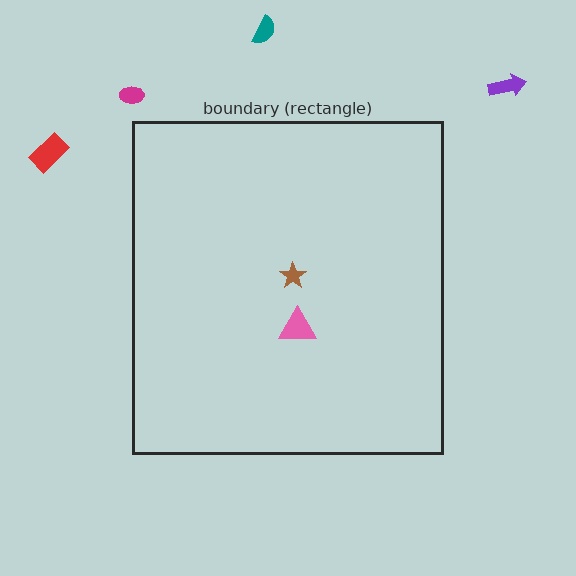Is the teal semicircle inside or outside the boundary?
Outside.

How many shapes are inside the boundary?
2 inside, 4 outside.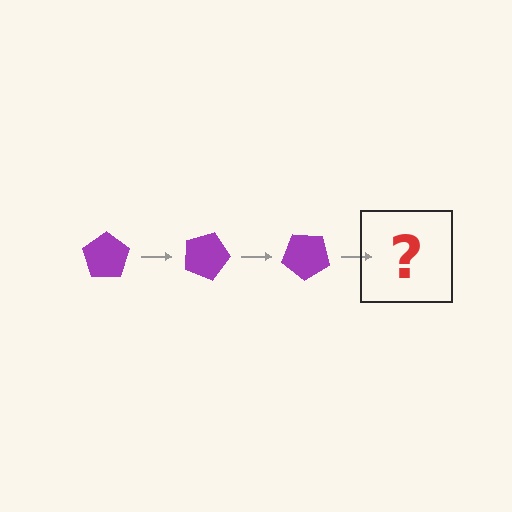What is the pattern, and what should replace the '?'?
The pattern is that the pentagon rotates 20 degrees each step. The '?' should be a purple pentagon rotated 60 degrees.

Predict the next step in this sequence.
The next step is a purple pentagon rotated 60 degrees.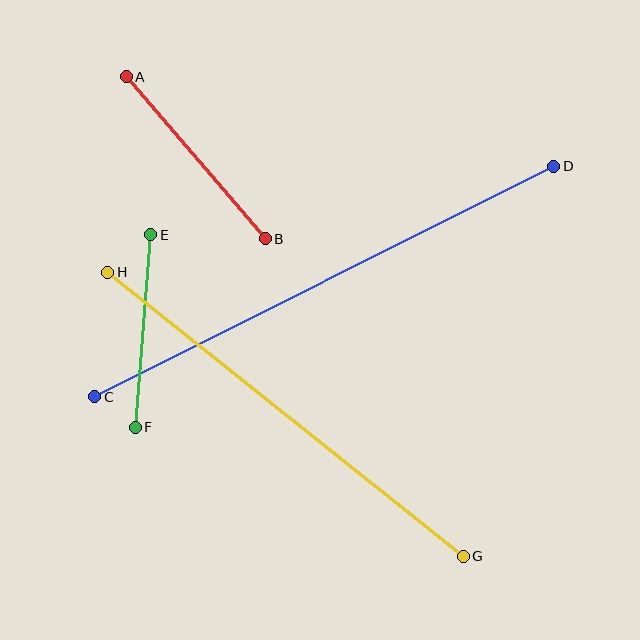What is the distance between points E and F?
The distance is approximately 193 pixels.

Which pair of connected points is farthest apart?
Points C and D are farthest apart.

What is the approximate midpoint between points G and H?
The midpoint is at approximately (285, 414) pixels.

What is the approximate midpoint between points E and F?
The midpoint is at approximately (143, 331) pixels.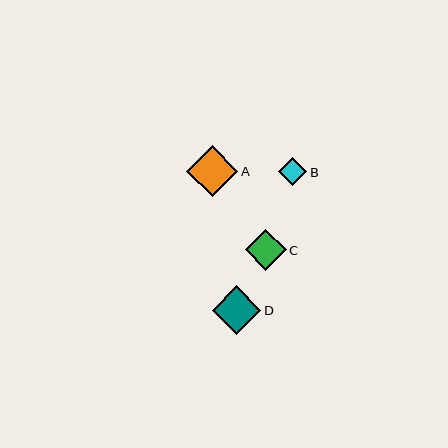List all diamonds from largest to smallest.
From largest to smallest: A, D, C, B.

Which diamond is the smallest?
Diamond B is the smallest with a size of approximately 28 pixels.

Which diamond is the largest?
Diamond A is the largest with a size of approximately 51 pixels.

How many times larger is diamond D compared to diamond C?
Diamond D is approximately 1.2 times the size of diamond C.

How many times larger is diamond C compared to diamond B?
Diamond C is approximately 1.5 times the size of diamond B.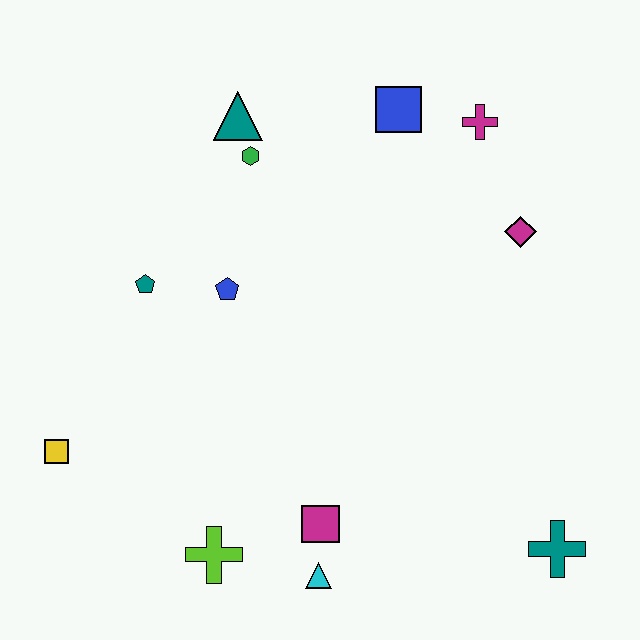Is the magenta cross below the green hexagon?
No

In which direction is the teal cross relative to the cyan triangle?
The teal cross is to the right of the cyan triangle.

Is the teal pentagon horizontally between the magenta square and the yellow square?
Yes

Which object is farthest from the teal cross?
The teal triangle is farthest from the teal cross.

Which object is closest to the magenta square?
The cyan triangle is closest to the magenta square.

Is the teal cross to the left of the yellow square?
No